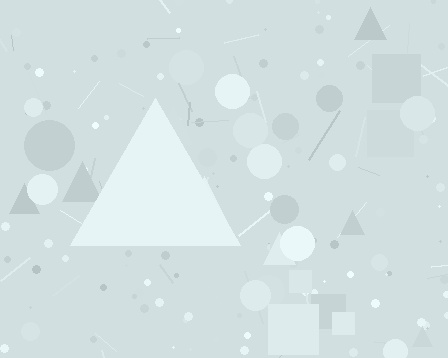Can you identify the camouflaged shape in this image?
The camouflaged shape is a triangle.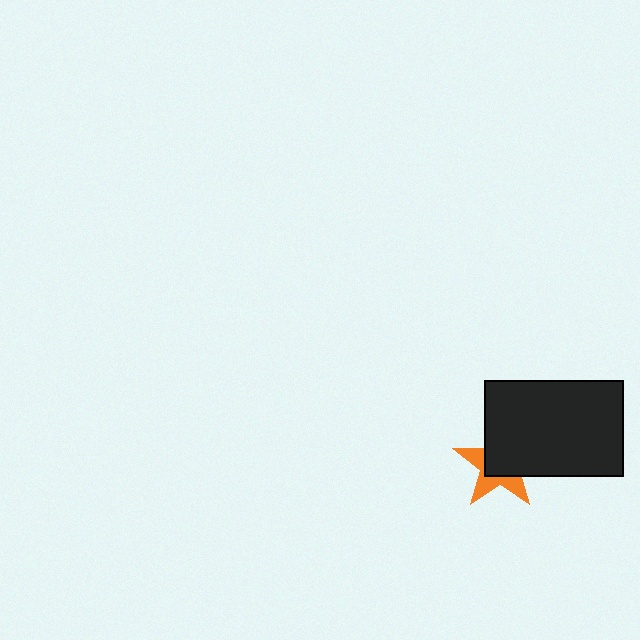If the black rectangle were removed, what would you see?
You would see the complete orange star.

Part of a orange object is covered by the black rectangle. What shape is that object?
It is a star.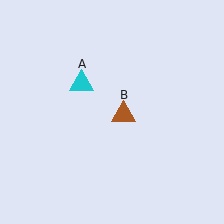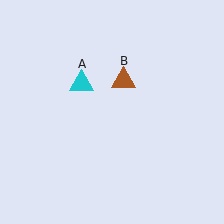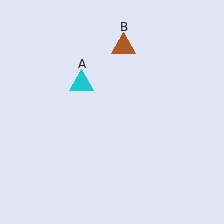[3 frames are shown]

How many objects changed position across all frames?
1 object changed position: brown triangle (object B).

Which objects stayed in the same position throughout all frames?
Cyan triangle (object A) remained stationary.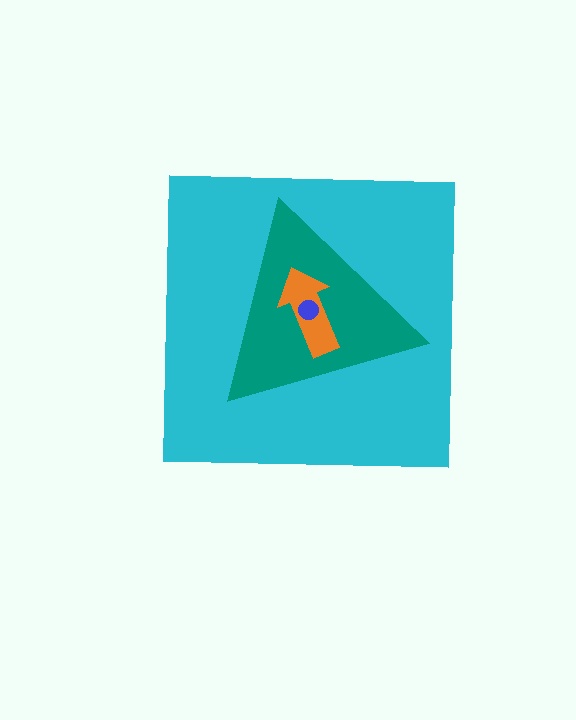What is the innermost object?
The blue circle.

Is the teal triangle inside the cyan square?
Yes.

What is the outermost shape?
The cyan square.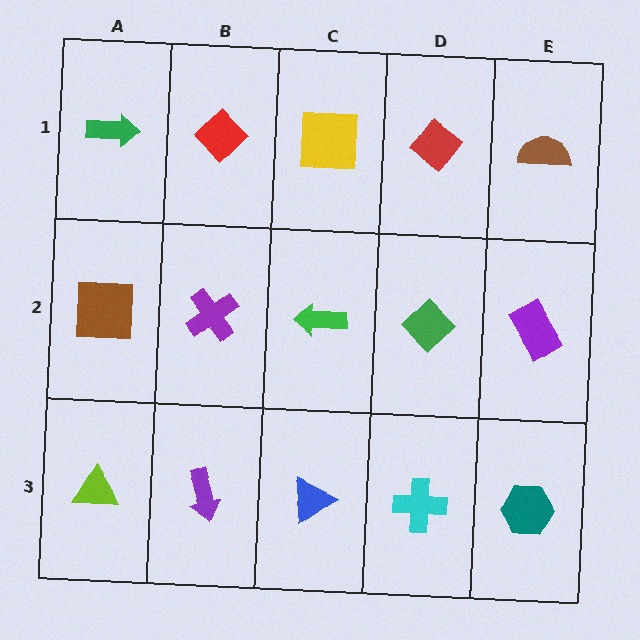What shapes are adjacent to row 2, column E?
A brown semicircle (row 1, column E), a teal hexagon (row 3, column E), a green diamond (row 2, column D).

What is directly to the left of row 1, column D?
A yellow square.